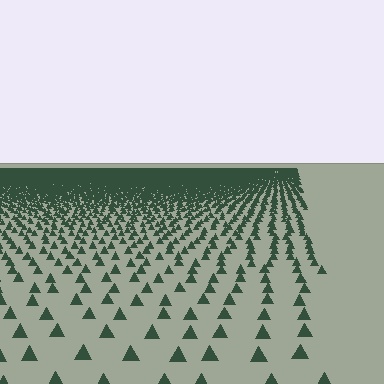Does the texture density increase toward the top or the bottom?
Density increases toward the top.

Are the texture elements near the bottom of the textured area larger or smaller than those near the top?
Larger. Near the bottom, elements are closer to the viewer and appear at a bigger on-screen size.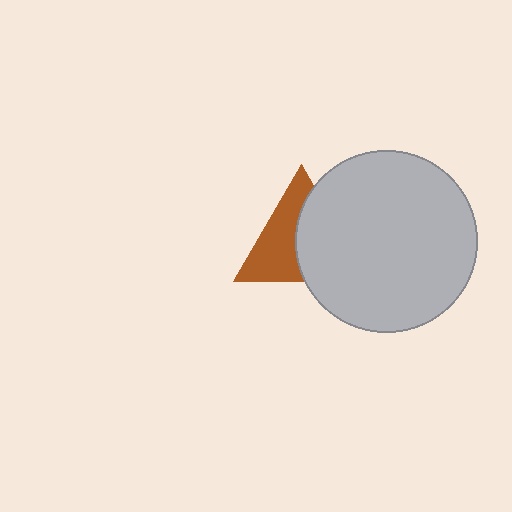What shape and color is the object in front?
The object in front is a light gray circle.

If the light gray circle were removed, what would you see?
You would see the complete brown triangle.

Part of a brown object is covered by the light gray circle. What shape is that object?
It is a triangle.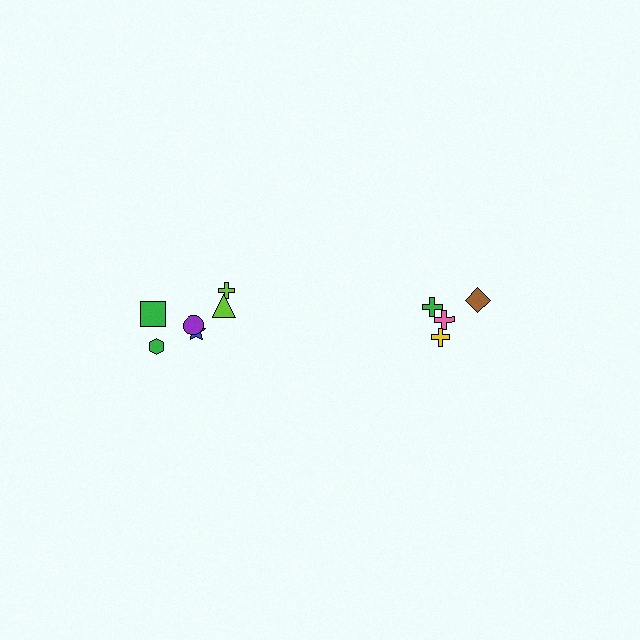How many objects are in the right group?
There are 4 objects.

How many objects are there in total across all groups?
There are 10 objects.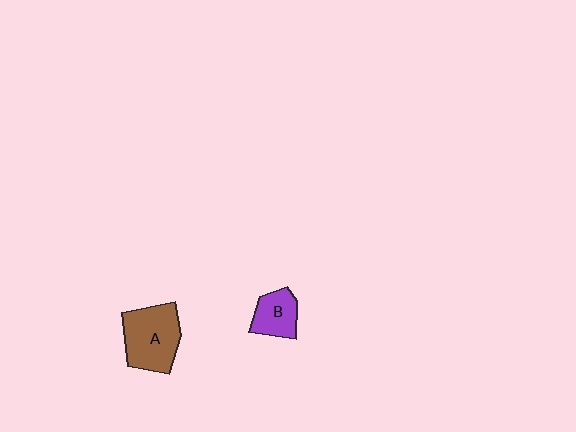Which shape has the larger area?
Shape A (brown).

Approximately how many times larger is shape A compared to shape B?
Approximately 1.8 times.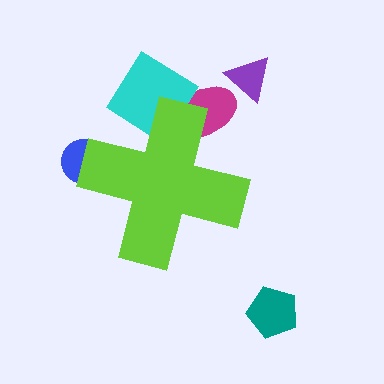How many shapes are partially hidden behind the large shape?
3 shapes are partially hidden.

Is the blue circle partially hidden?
Yes, the blue circle is partially hidden behind the lime cross.